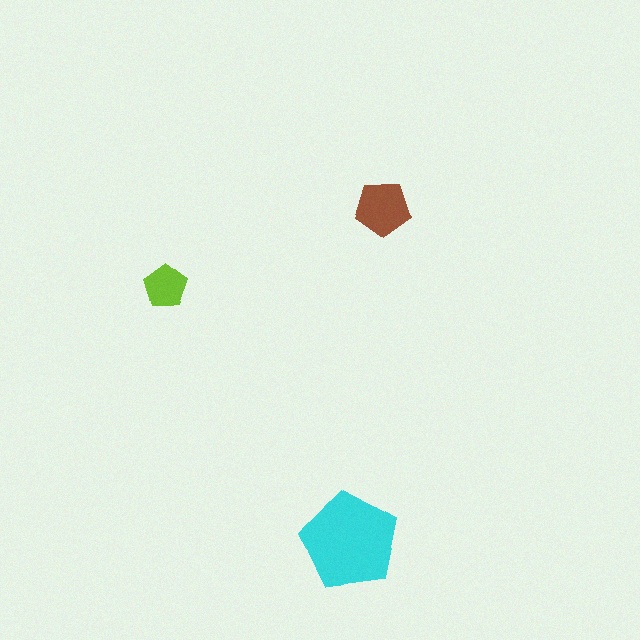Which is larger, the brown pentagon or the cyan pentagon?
The cyan one.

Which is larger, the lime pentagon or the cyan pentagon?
The cyan one.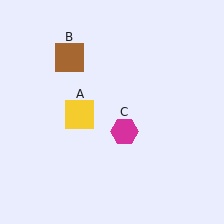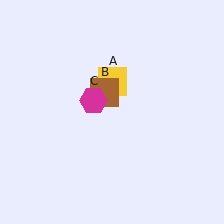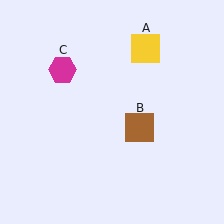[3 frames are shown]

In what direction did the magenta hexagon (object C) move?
The magenta hexagon (object C) moved up and to the left.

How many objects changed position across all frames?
3 objects changed position: yellow square (object A), brown square (object B), magenta hexagon (object C).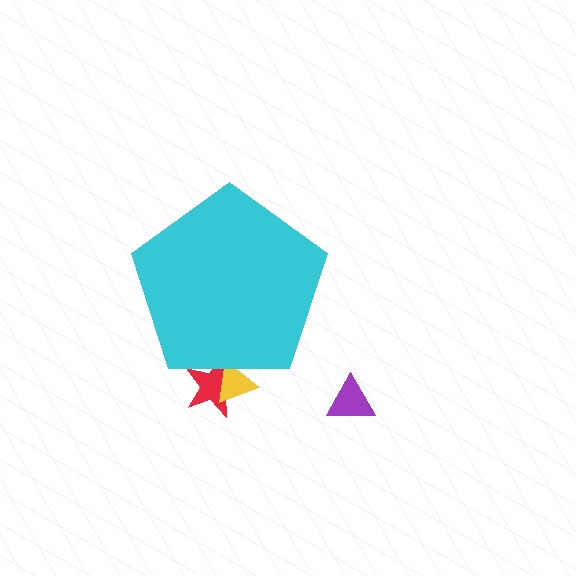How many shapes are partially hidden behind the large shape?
2 shapes are partially hidden.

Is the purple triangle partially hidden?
No, the purple triangle is fully visible.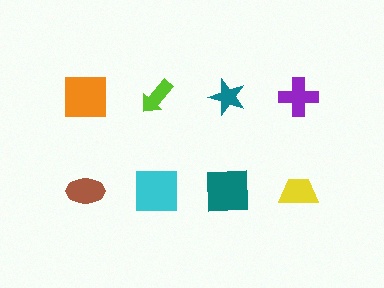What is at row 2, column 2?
A cyan square.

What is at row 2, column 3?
A teal square.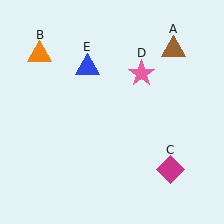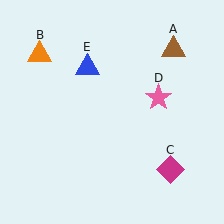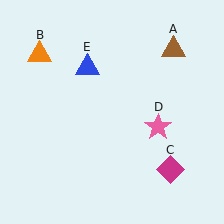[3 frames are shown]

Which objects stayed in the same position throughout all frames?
Brown triangle (object A) and orange triangle (object B) and magenta diamond (object C) and blue triangle (object E) remained stationary.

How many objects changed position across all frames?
1 object changed position: pink star (object D).